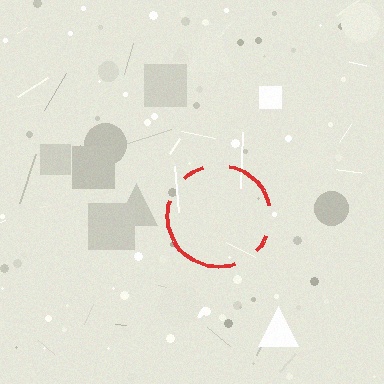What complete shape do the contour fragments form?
The contour fragments form a circle.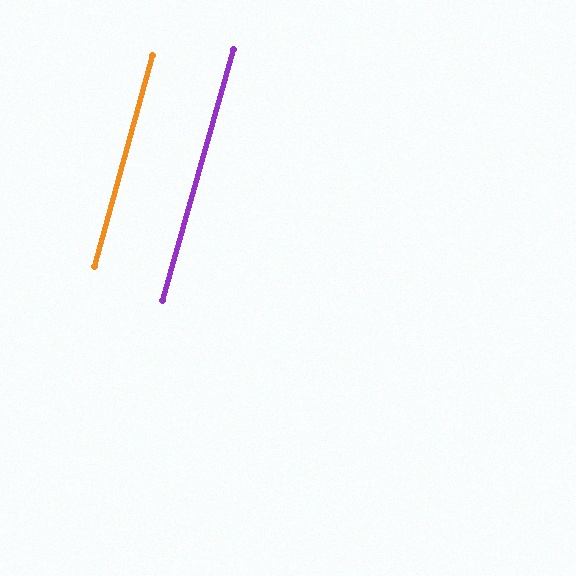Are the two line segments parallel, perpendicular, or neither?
Parallel — their directions differ by only 0.5°.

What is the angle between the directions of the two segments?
Approximately 0 degrees.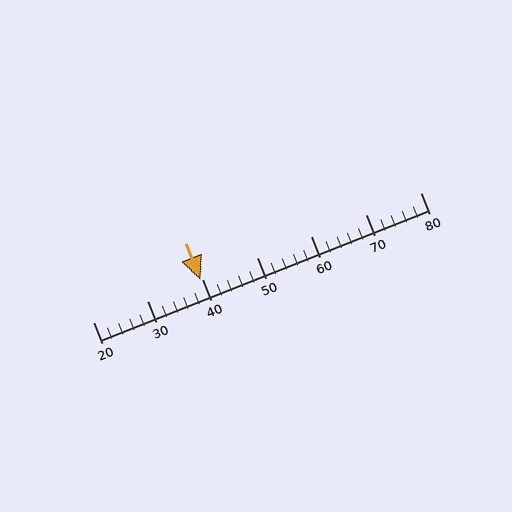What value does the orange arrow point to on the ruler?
The orange arrow points to approximately 40.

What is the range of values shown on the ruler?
The ruler shows values from 20 to 80.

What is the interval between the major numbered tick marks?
The major tick marks are spaced 10 units apart.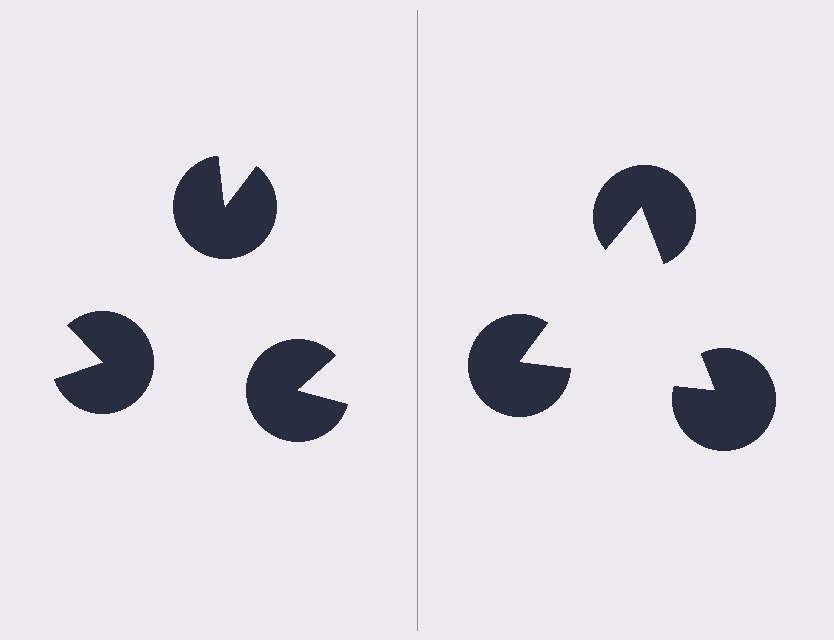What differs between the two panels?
The pac-man discs are positioned identically on both sides; only the wedge orientations differ. On the right they align to a triangle; on the left they are misaligned.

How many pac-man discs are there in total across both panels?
6 — 3 on each side.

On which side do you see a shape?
An illusory triangle appears on the right side. On the left side the wedge cuts are rotated, so no coherent shape forms.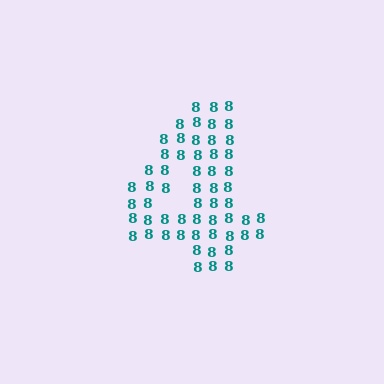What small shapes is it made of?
It is made of small digit 8's.